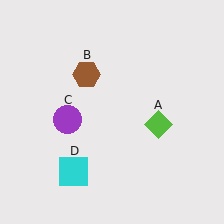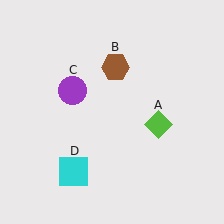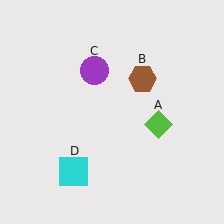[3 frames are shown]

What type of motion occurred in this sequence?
The brown hexagon (object B), purple circle (object C) rotated clockwise around the center of the scene.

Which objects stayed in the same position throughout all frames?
Lime diamond (object A) and cyan square (object D) remained stationary.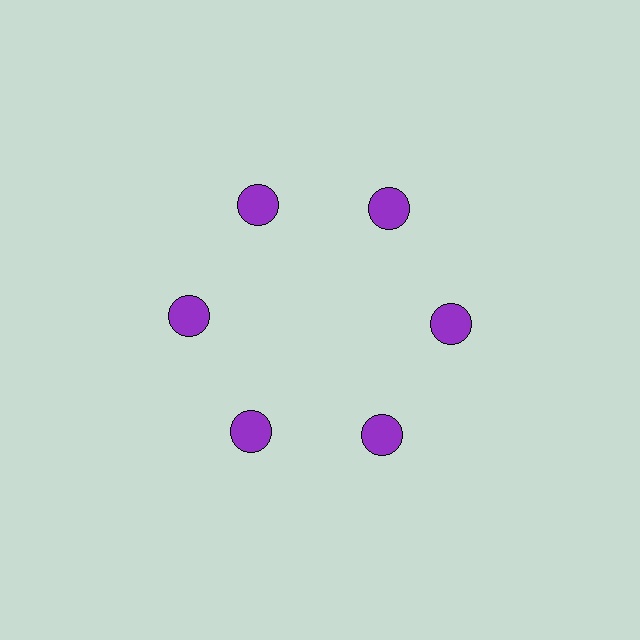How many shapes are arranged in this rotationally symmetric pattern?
There are 6 shapes, arranged in 6 groups of 1.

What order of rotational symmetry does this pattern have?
This pattern has 6-fold rotational symmetry.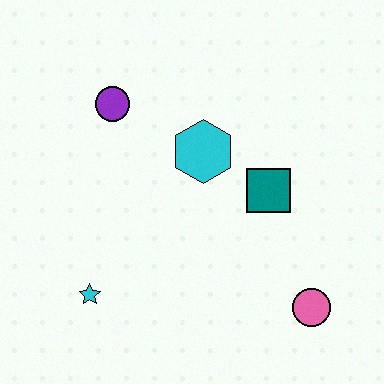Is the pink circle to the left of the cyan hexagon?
No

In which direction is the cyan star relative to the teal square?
The cyan star is to the left of the teal square.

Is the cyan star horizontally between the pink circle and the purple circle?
No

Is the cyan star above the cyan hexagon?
No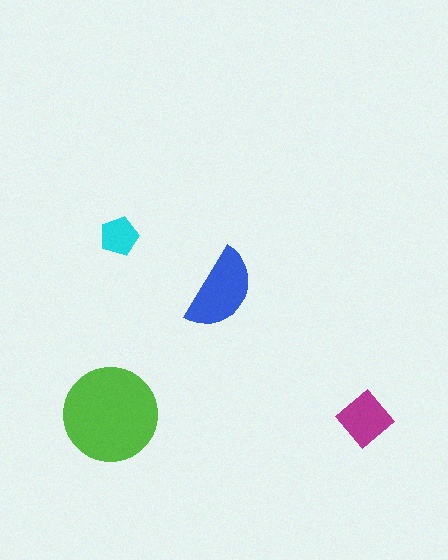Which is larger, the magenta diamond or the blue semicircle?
The blue semicircle.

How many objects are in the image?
There are 4 objects in the image.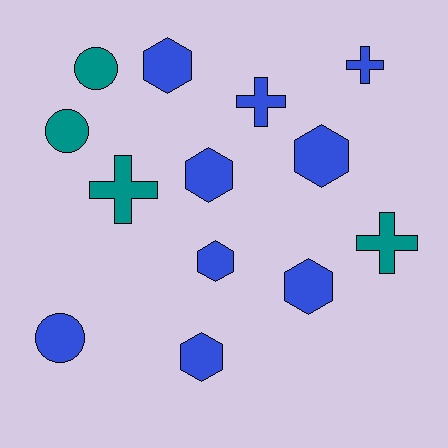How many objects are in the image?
There are 13 objects.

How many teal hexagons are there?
There are no teal hexagons.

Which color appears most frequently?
Blue, with 9 objects.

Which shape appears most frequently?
Hexagon, with 6 objects.